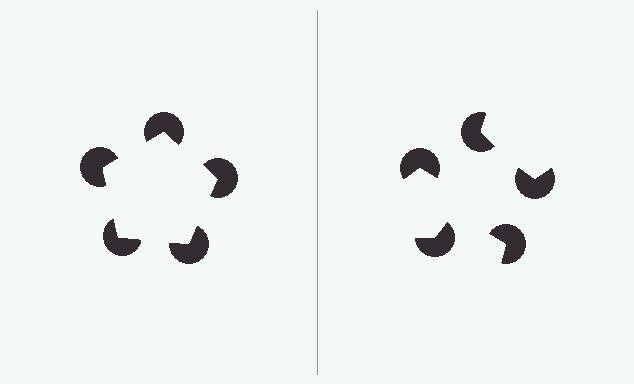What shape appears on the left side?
An illusory pentagon.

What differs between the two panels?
The pac-man discs are positioned identically on both sides; only the wedge orientations differ. On the left they align to a pentagon; on the right they are misaligned.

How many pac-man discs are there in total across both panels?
10 — 5 on each side.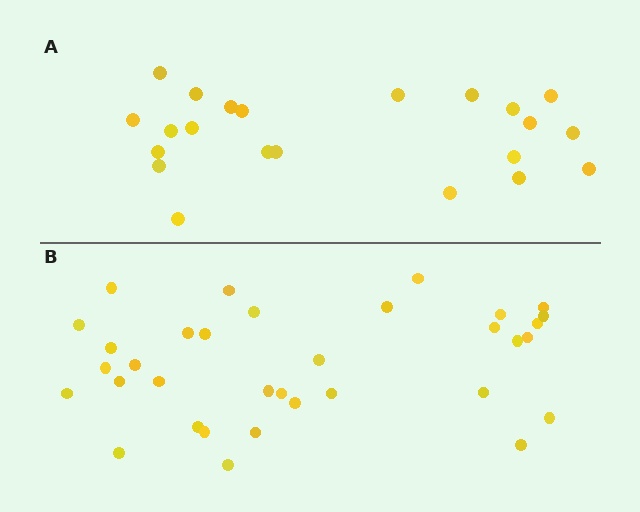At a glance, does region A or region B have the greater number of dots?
Region B (the bottom region) has more dots.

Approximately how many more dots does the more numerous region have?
Region B has roughly 12 or so more dots than region A.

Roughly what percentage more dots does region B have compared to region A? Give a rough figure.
About 55% more.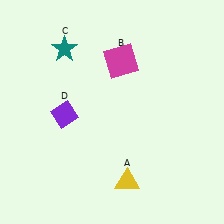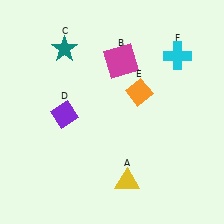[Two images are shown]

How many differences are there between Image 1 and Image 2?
There are 2 differences between the two images.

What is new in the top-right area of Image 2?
An orange diamond (E) was added in the top-right area of Image 2.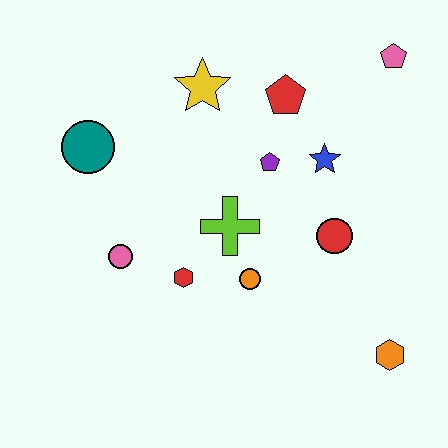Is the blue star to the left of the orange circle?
No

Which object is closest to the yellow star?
The red pentagon is closest to the yellow star.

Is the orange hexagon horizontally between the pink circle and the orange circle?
No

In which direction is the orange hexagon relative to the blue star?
The orange hexagon is below the blue star.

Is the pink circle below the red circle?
Yes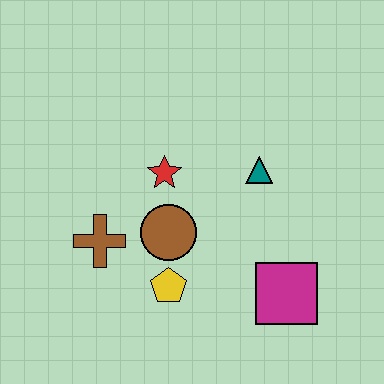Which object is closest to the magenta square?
The yellow pentagon is closest to the magenta square.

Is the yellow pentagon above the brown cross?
No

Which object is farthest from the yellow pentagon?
The teal triangle is farthest from the yellow pentagon.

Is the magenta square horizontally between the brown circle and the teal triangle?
No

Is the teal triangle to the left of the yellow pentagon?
No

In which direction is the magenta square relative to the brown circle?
The magenta square is to the right of the brown circle.